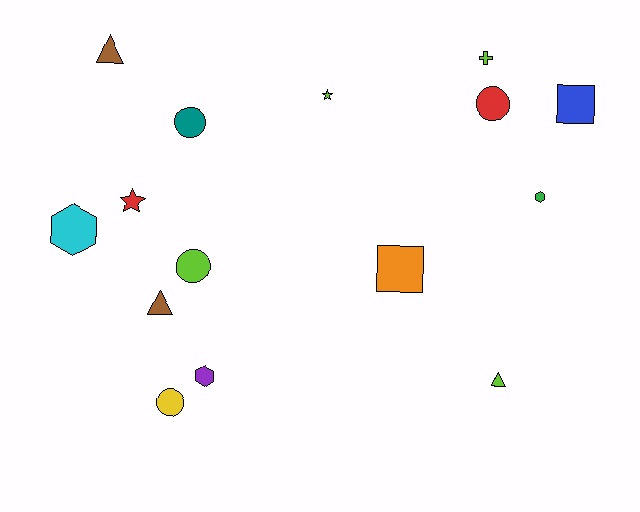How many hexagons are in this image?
There are 3 hexagons.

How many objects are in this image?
There are 15 objects.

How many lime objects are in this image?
There are 4 lime objects.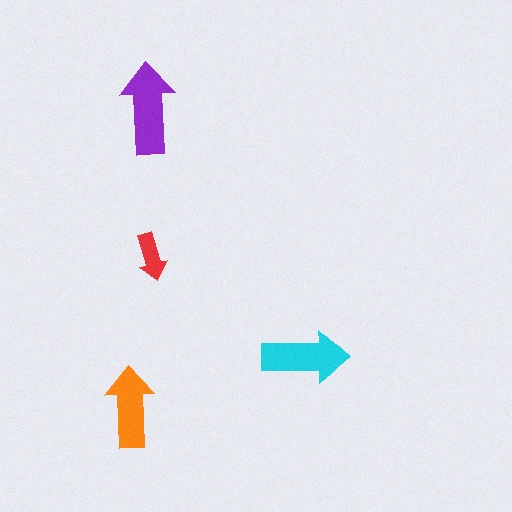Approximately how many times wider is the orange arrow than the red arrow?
About 1.5 times wider.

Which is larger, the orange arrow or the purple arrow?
The purple one.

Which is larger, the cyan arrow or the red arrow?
The cyan one.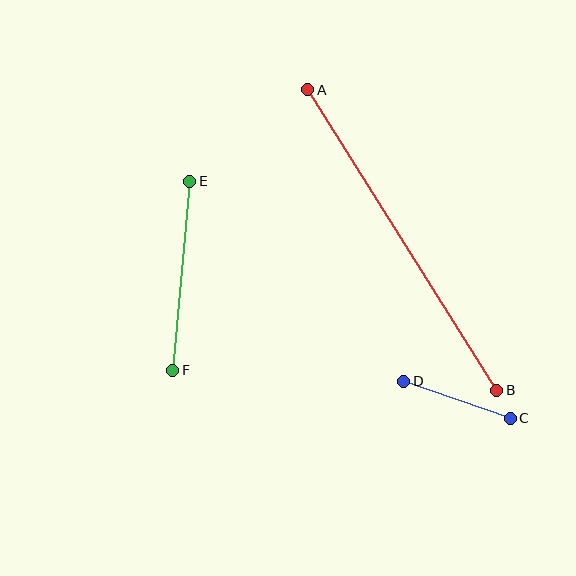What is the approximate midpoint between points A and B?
The midpoint is at approximately (402, 240) pixels.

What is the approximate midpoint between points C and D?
The midpoint is at approximately (457, 400) pixels.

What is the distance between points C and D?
The distance is approximately 113 pixels.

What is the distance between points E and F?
The distance is approximately 190 pixels.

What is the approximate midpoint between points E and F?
The midpoint is at approximately (181, 276) pixels.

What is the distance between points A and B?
The distance is approximately 355 pixels.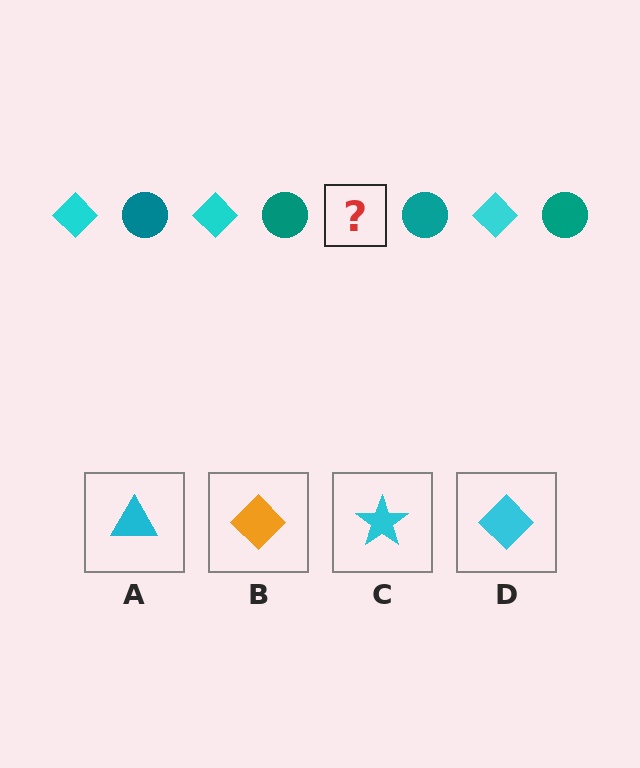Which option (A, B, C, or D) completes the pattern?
D.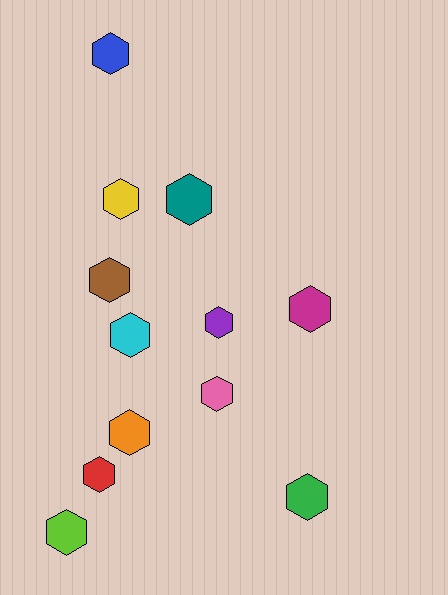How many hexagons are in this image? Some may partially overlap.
There are 12 hexagons.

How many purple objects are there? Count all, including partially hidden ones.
There is 1 purple object.